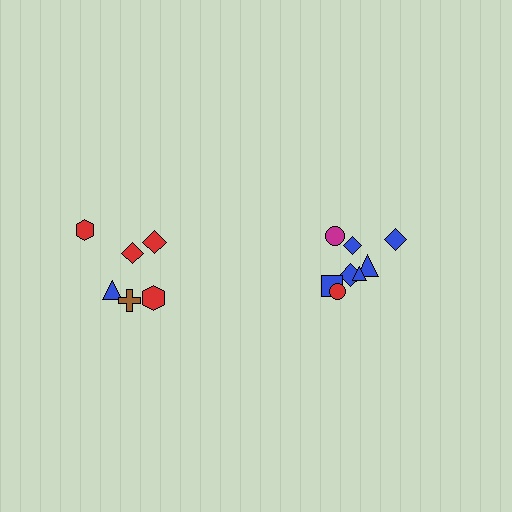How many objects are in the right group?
There are 8 objects.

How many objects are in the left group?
There are 6 objects.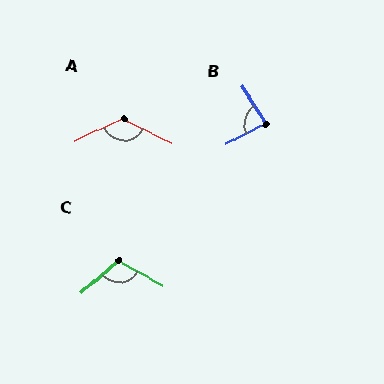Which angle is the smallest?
B, at approximately 85 degrees.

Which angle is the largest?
A, at approximately 128 degrees.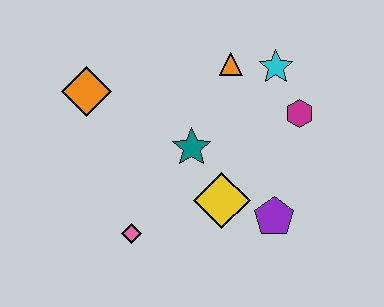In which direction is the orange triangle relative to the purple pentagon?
The orange triangle is above the purple pentagon.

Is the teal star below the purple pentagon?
No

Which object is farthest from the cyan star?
The pink diamond is farthest from the cyan star.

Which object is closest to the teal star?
The yellow diamond is closest to the teal star.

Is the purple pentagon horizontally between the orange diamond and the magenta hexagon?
Yes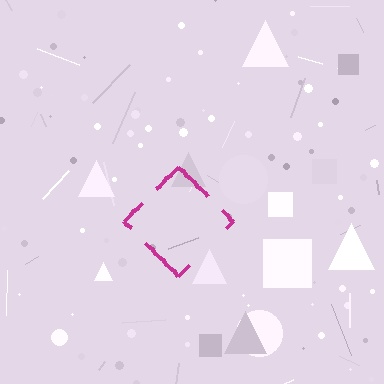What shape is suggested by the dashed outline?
The dashed outline suggests a diamond.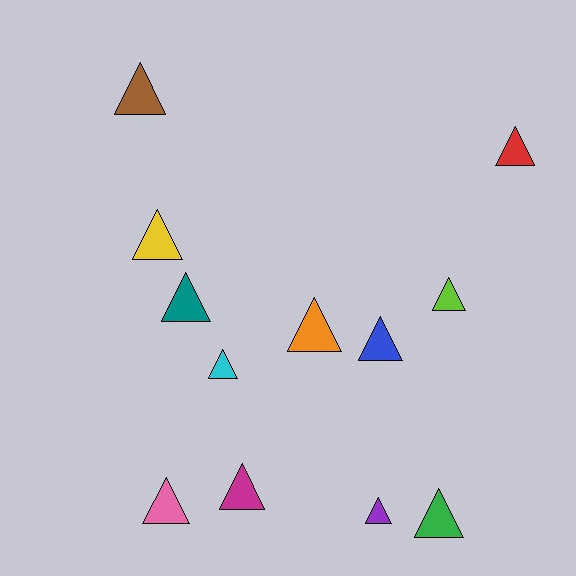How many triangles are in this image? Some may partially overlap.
There are 12 triangles.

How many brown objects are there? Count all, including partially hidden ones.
There is 1 brown object.